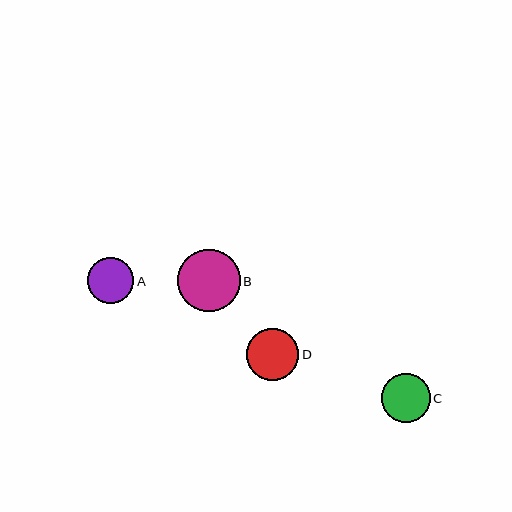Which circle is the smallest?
Circle A is the smallest with a size of approximately 46 pixels.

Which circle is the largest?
Circle B is the largest with a size of approximately 62 pixels.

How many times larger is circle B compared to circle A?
Circle B is approximately 1.4 times the size of circle A.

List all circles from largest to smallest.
From largest to smallest: B, D, C, A.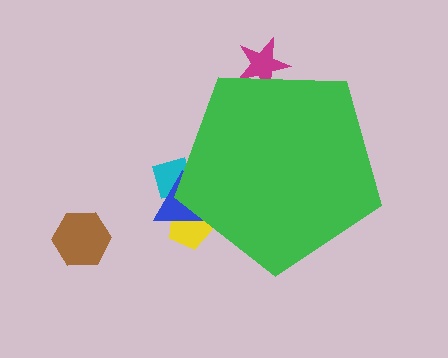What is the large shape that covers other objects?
A green pentagon.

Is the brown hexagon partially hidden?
No, the brown hexagon is fully visible.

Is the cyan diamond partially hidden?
Yes, the cyan diamond is partially hidden behind the green pentagon.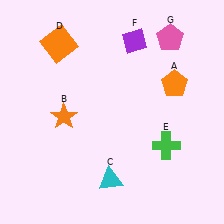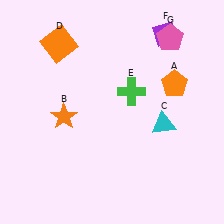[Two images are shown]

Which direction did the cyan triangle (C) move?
The cyan triangle (C) moved up.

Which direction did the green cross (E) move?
The green cross (E) moved up.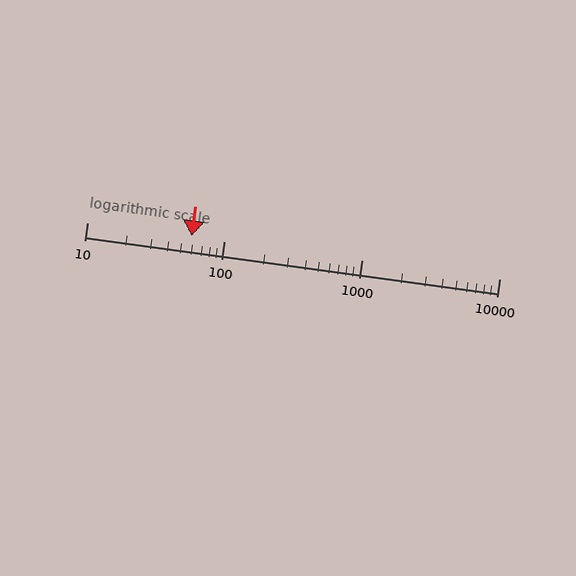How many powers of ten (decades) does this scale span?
The scale spans 3 decades, from 10 to 10000.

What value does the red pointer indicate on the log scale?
The pointer indicates approximately 58.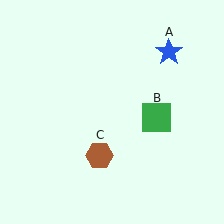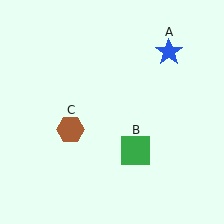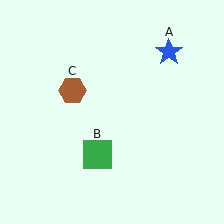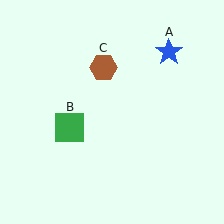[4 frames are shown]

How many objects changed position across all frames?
2 objects changed position: green square (object B), brown hexagon (object C).